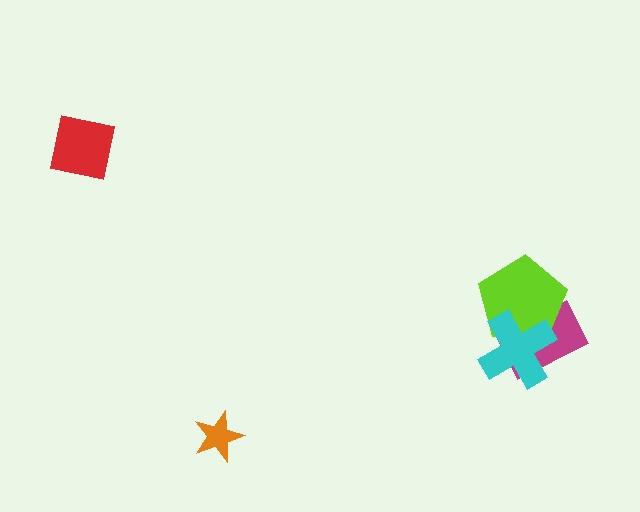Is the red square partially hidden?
No, no other shape covers it.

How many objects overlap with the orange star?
0 objects overlap with the orange star.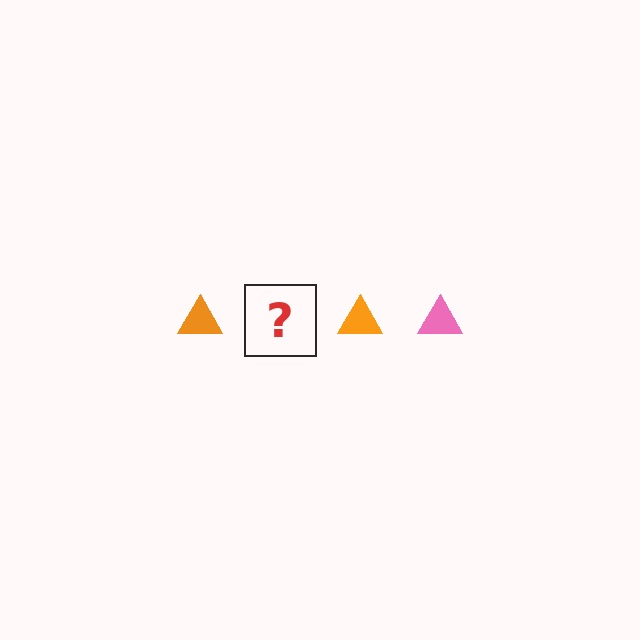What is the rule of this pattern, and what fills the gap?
The rule is that the pattern cycles through orange, pink triangles. The gap should be filled with a pink triangle.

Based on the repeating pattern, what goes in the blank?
The blank should be a pink triangle.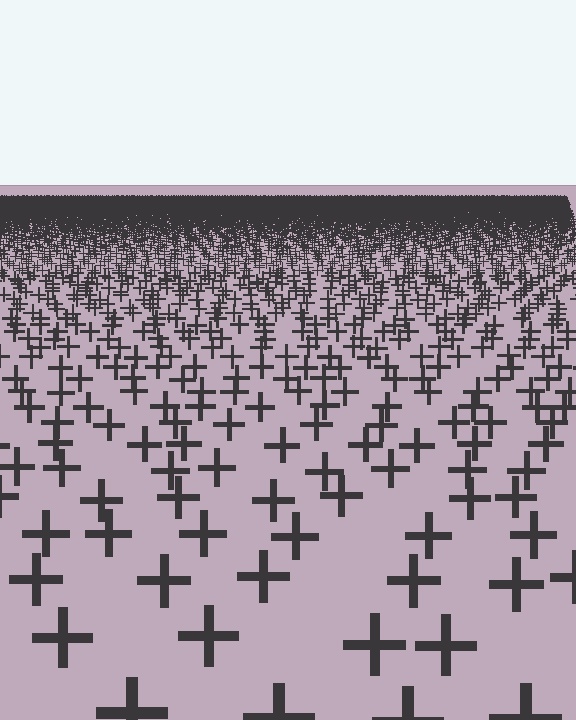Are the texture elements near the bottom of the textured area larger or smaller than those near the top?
Larger. Near the bottom, elements are closer to the viewer and appear at a bigger on-screen size.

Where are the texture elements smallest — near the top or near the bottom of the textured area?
Near the top.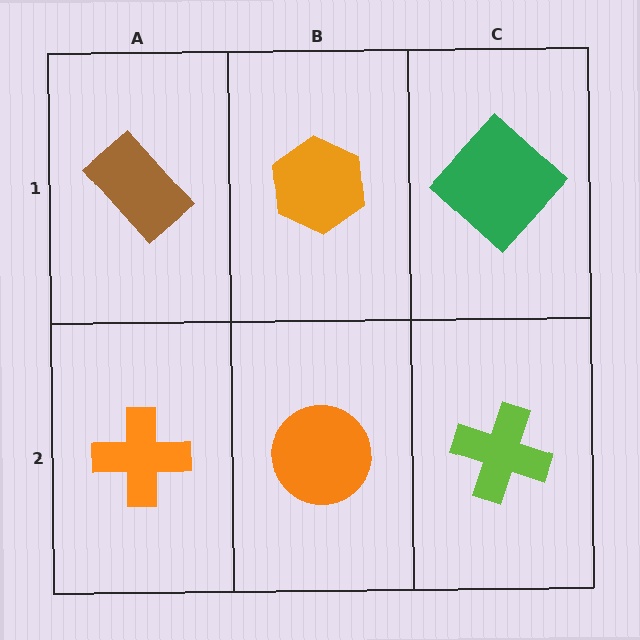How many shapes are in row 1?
3 shapes.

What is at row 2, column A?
An orange cross.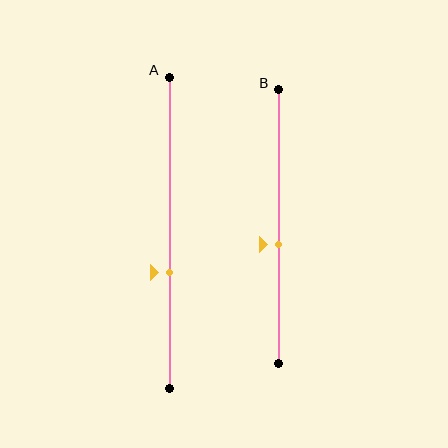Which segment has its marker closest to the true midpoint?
Segment B has its marker closest to the true midpoint.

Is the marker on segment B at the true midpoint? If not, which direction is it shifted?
No, the marker on segment B is shifted downward by about 6% of the segment length.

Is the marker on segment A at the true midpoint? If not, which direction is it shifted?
No, the marker on segment A is shifted downward by about 13% of the segment length.